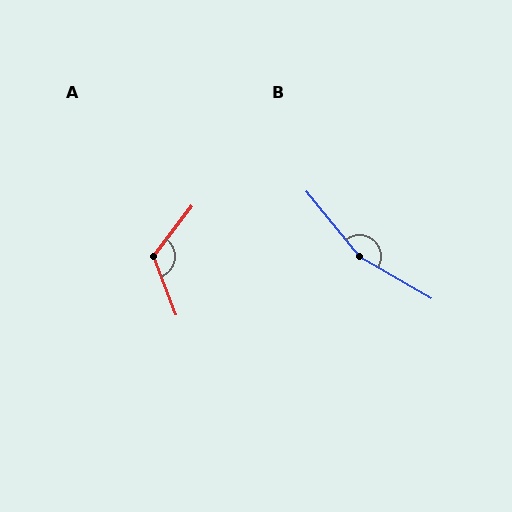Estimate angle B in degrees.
Approximately 159 degrees.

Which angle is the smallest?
A, at approximately 122 degrees.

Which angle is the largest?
B, at approximately 159 degrees.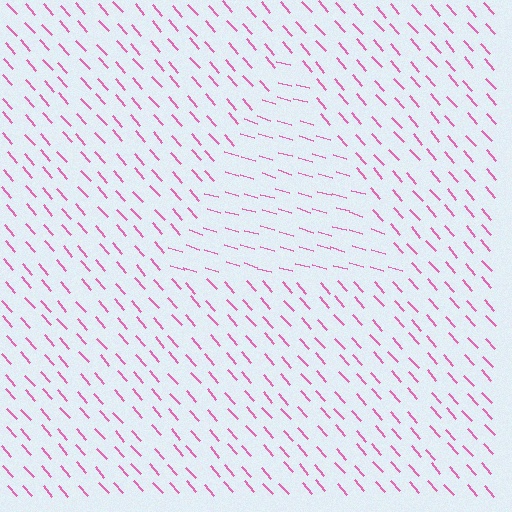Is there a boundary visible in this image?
Yes, there is a texture boundary formed by a change in line orientation.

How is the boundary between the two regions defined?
The boundary is defined purely by a change in line orientation (approximately 33 degrees difference). All lines are the same color and thickness.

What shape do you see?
I see a triangle.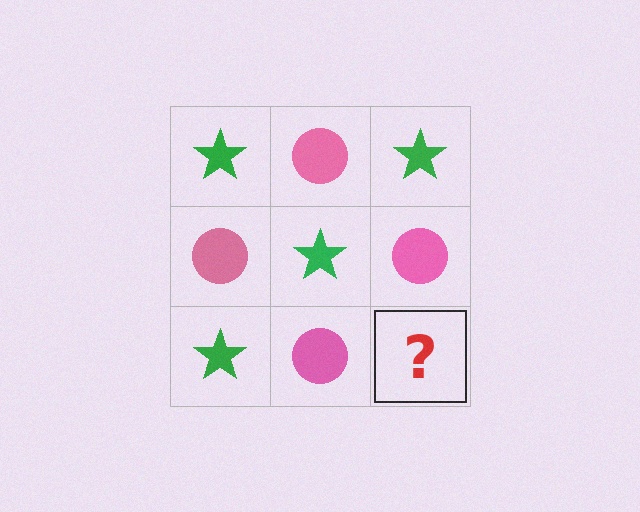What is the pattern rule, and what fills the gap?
The rule is that it alternates green star and pink circle in a checkerboard pattern. The gap should be filled with a green star.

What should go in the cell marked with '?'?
The missing cell should contain a green star.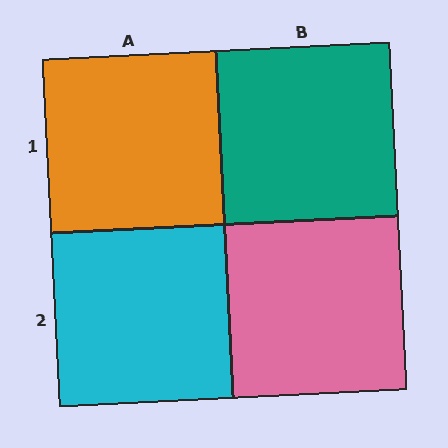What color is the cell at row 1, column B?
Teal.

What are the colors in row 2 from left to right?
Cyan, pink.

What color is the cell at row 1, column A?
Orange.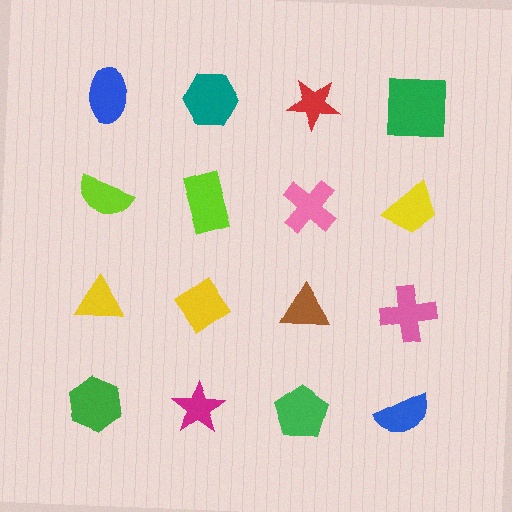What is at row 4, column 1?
A green hexagon.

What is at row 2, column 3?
A pink cross.